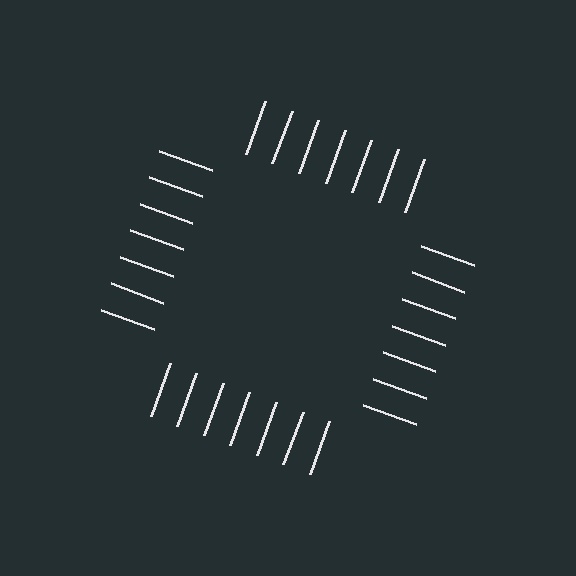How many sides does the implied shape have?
4 sides — the line-ends trace a square.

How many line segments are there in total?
28 — 7 along each of the 4 edges.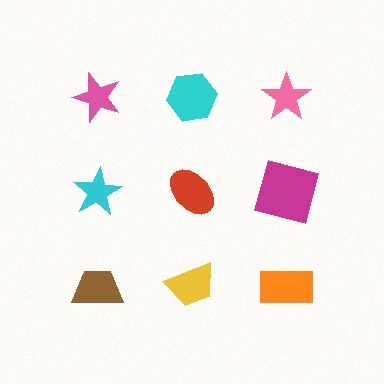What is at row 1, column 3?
A pink star.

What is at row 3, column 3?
An orange rectangle.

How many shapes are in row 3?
3 shapes.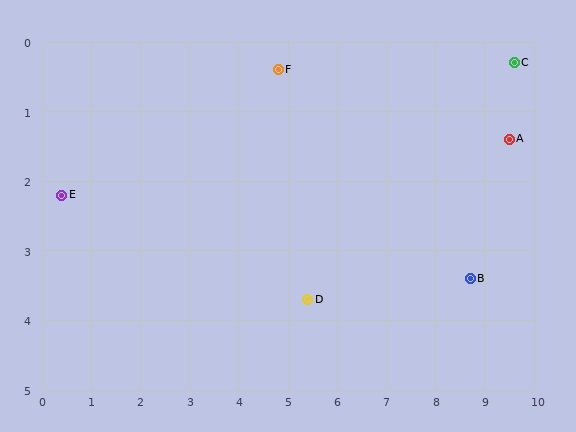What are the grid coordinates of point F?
Point F is at approximately (4.8, 0.4).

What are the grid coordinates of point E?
Point E is at approximately (0.4, 2.2).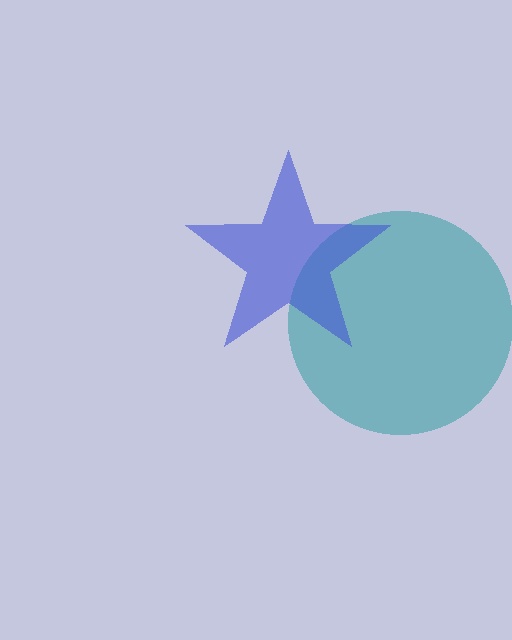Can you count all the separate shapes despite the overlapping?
Yes, there are 2 separate shapes.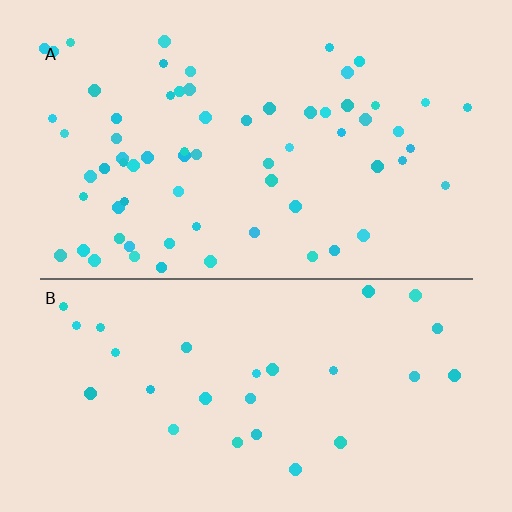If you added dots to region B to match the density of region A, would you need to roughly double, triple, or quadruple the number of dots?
Approximately double.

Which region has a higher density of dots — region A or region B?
A (the top).